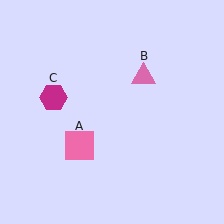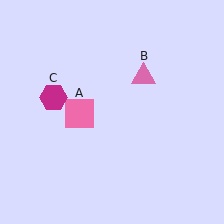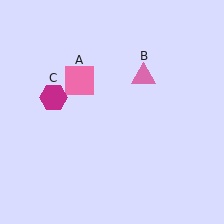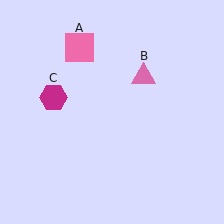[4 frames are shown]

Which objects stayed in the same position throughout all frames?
Pink triangle (object B) and magenta hexagon (object C) remained stationary.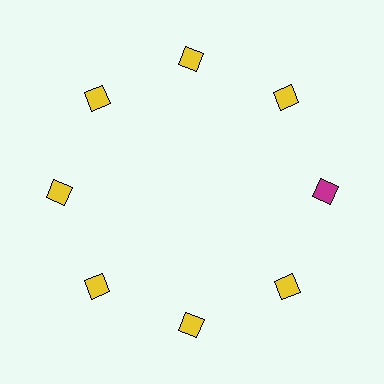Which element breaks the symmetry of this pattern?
The magenta square at roughly the 3 o'clock position breaks the symmetry. All other shapes are yellow squares.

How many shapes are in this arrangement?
There are 8 shapes arranged in a ring pattern.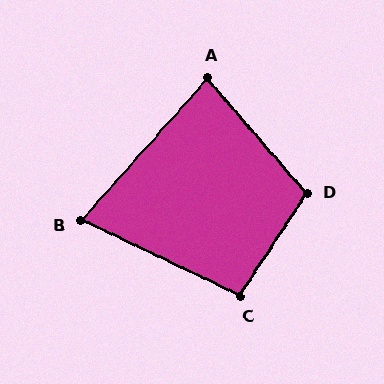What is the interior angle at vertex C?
Approximately 97 degrees (obtuse).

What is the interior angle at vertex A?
Approximately 83 degrees (acute).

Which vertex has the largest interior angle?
D, at approximately 106 degrees.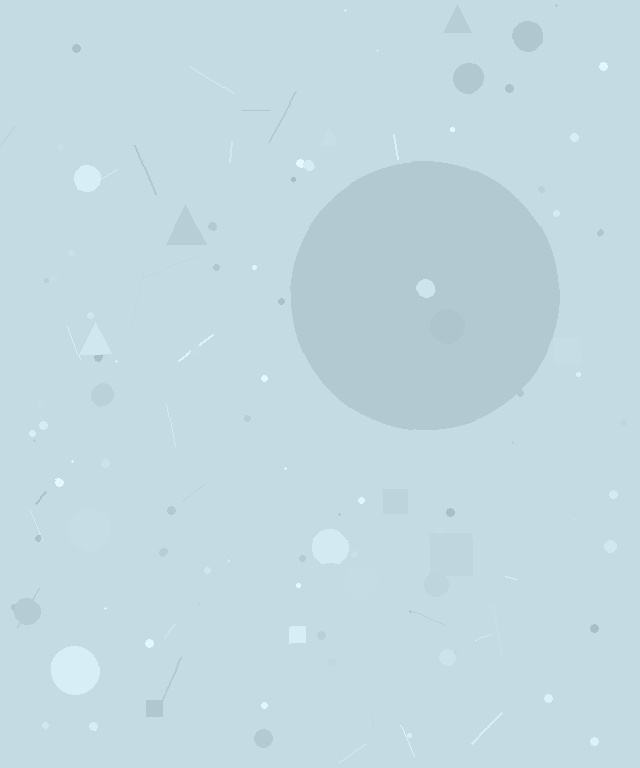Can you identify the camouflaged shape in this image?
The camouflaged shape is a circle.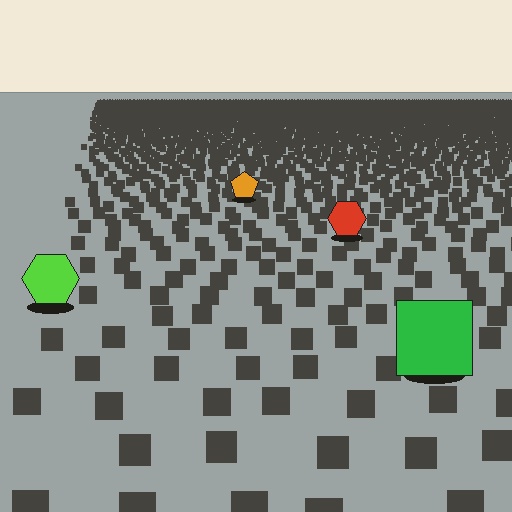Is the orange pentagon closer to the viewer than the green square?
No. The green square is closer — you can tell from the texture gradient: the ground texture is coarser near it.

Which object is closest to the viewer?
The green square is closest. The texture marks near it are larger and more spread out.